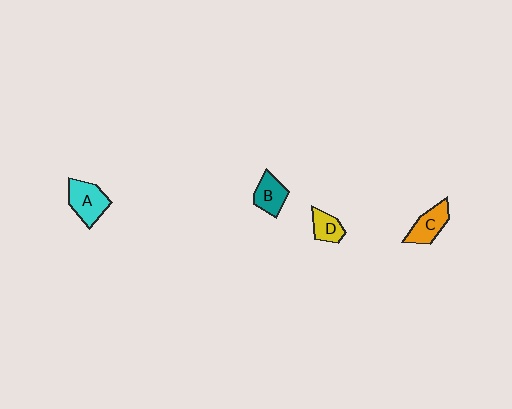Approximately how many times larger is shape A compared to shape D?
Approximately 1.6 times.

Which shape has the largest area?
Shape A (cyan).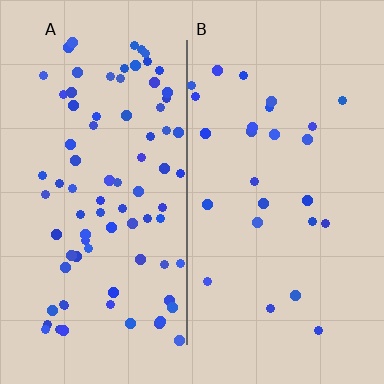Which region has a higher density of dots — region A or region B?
A (the left).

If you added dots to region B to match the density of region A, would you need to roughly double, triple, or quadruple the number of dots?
Approximately triple.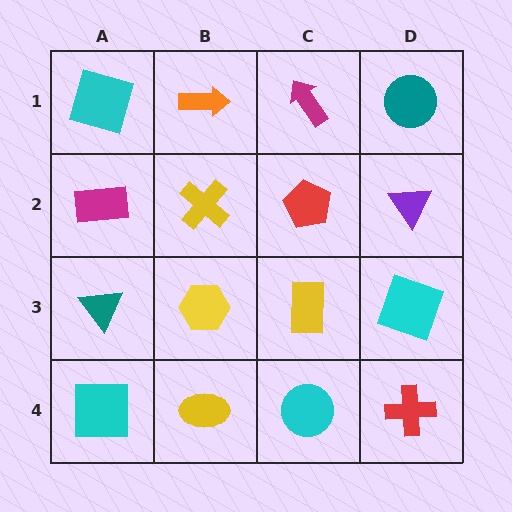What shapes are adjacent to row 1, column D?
A purple triangle (row 2, column D), a magenta arrow (row 1, column C).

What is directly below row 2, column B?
A yellow hexagon.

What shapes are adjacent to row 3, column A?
A magenta rectangle (row 2, column A), a cyan square (row 4, column A), a yellow hexagon (row 3, column B).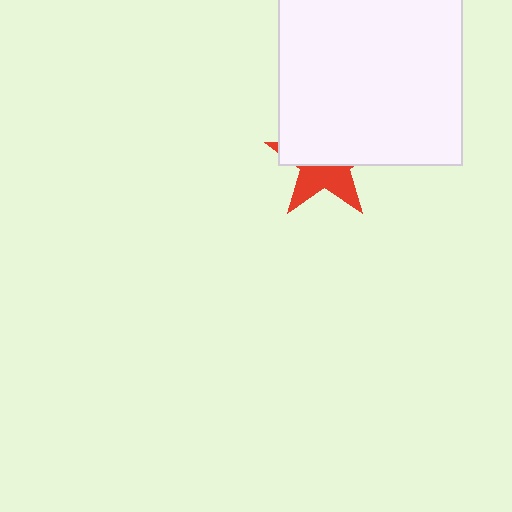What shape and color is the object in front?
The object in front is a white rectangle.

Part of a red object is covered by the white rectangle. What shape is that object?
It is a star.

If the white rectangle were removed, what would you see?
You would see the complete red star.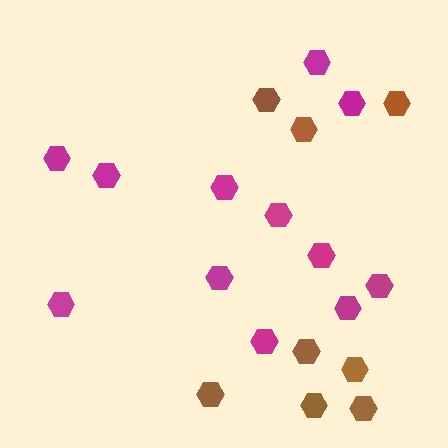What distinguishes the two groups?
There are 2 groups: one group of magenta hexagons (12) and one group of brown hexagons (8).